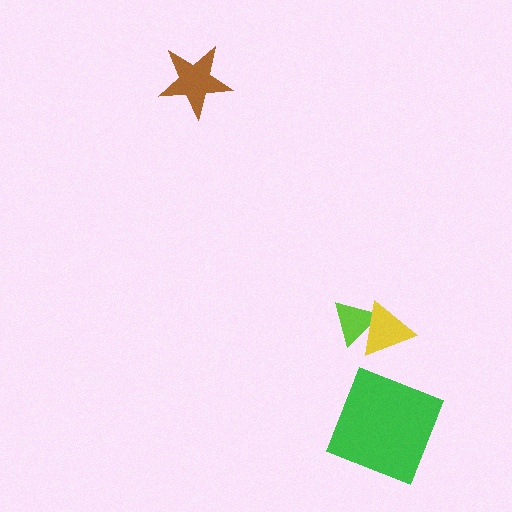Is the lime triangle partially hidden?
Yes, it is partially covered by another shape.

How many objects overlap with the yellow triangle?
1 object overlaps with the yellow triangle.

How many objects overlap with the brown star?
0 objects overlap with the brown star.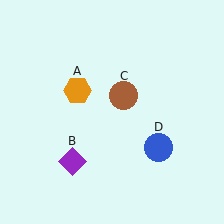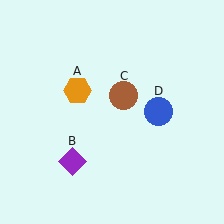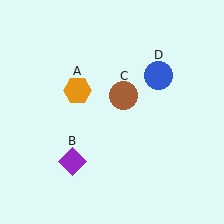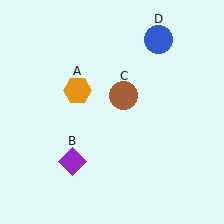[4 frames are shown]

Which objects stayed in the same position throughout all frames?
Orange hexagon (object A) and purple diamond (object B) and brown circle (object C) remained stationary.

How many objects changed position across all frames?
1 object changed position: blue circle (object D).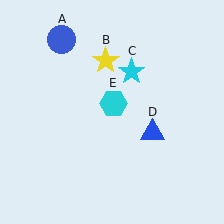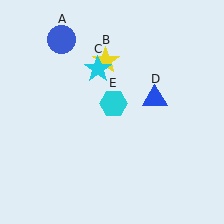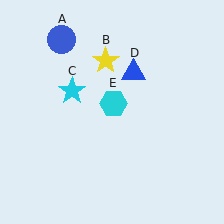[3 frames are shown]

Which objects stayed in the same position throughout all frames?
Blue circle (object A) and yellow star (object B) and cyan hexagon (object E) remained stationary.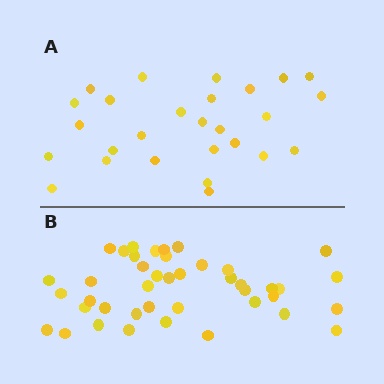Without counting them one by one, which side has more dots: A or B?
Region B (the bottom region) has more dots.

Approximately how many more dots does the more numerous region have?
Region B has approximately 15 more dots than region A.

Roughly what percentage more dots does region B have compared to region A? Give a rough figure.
About 55% more.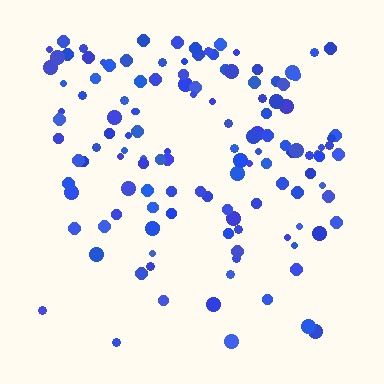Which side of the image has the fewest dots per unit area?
The bottom.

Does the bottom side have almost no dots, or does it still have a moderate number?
Still a moderate number, just noticeably fewer than the top.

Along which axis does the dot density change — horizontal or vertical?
Vertical.